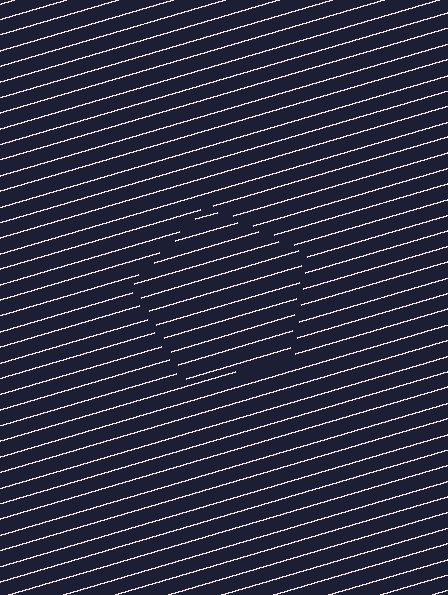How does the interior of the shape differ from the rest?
The interior of the shape contains the same grating, shifted by half a period — the contour is defined by the phase discontinuity where line-ends from the inner and outer gratings abut.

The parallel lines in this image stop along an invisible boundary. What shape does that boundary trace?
An illusory pentagon. The interior of the shape contains the same grating, shifted by half a period — the contour is defined by the phase discontinuity where line-ends from the inner and outer gratings abut.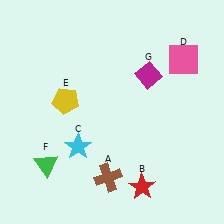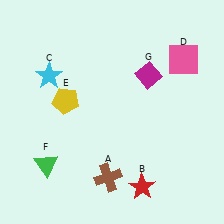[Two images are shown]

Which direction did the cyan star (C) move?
The cyan star (C) moved up.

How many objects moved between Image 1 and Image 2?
1 object moved between the two images.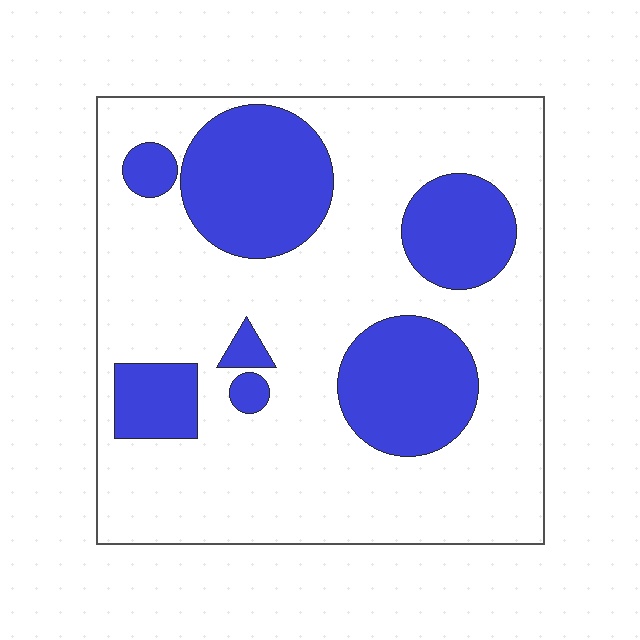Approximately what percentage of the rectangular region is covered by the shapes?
Approximately 30%.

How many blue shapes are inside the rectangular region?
7.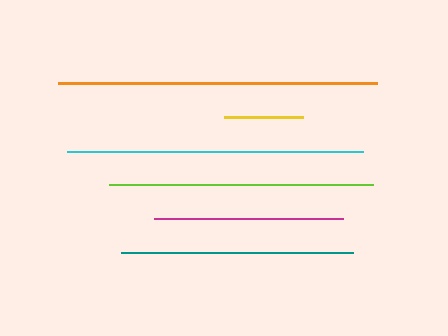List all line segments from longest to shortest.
From longest to shortest: orange, cyan, lime, teal, magenta, yellow.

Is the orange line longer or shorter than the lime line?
The orange line is longer than the lime line.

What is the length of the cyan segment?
The cyan segment is approximately 295 pixels long.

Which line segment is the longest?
The orange line is the longest at approximately 320 pixels.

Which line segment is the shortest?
The yellow line is the shortest at approximately 79 pixels.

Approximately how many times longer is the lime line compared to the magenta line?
The lime line is approximately 1.4 times the length of the magenta line.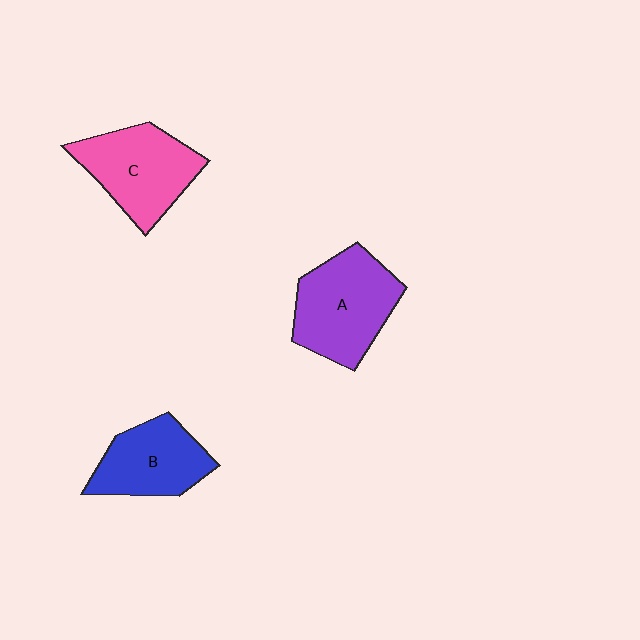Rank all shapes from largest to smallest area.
From largest to smallest: A (purple), C (pink), B (blue).